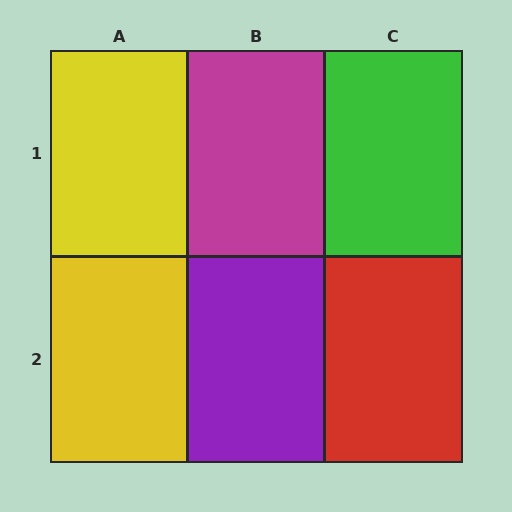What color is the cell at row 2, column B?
Purple.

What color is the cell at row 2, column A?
Yellow.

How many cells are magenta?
1 cell is magenta.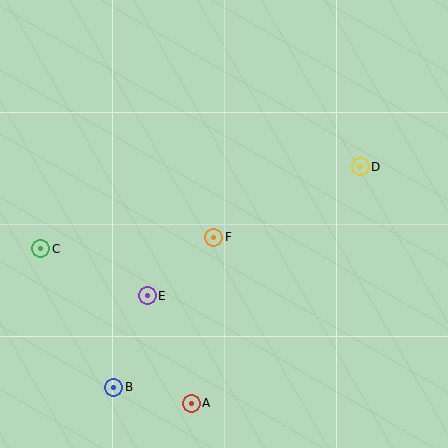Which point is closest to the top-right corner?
Point D is closest to the top-right corner.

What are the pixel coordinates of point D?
Point D is at (360, 167).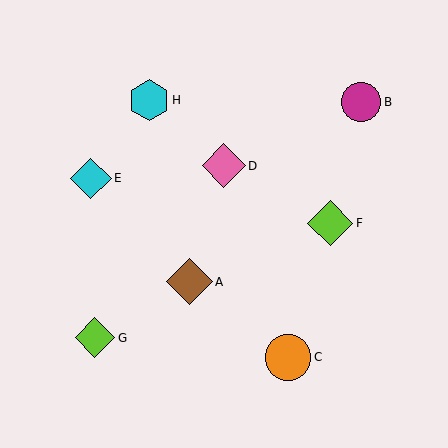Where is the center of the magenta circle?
The center of the magenta circle is at (361, 102).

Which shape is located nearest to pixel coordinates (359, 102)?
The magenta circle (labeled B) at (361, 102) is nearest to that location.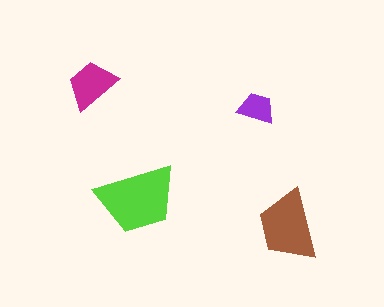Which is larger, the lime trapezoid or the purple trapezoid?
The lime one.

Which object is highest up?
The magenta trapezoid is topmost.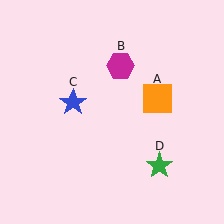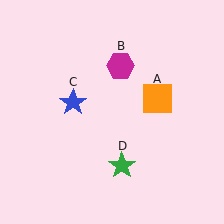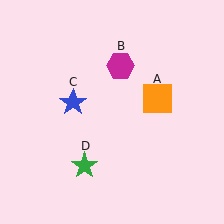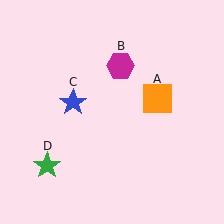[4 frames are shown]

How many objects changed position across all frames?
1 object changed position: green star (object D).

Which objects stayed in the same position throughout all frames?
Orange square (object A) and magenta hexagon (object B) and blue star (object C) remained stationary.